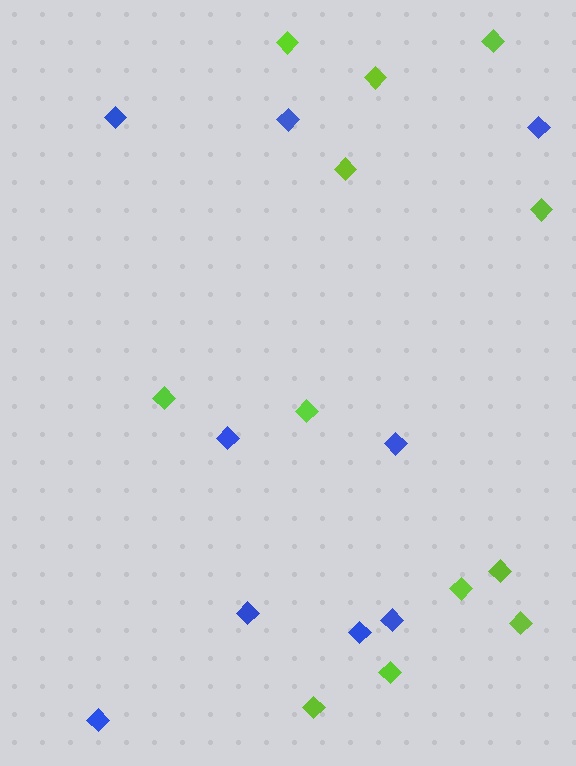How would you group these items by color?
There are 2 groups: one group of lime diamonds (12) and one group of blue diamonds (9).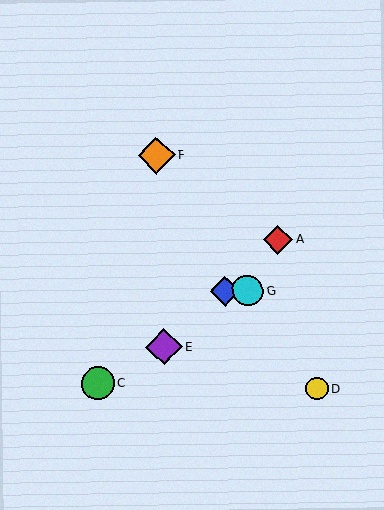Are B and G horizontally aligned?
Yes, both are at y≈291.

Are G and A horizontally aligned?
No, G is at y≈291 and A is at y≈240.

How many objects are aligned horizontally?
2 objects (B, G) are aligned horizontally.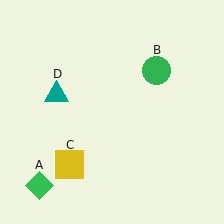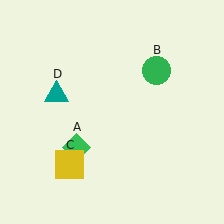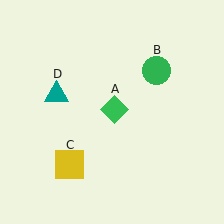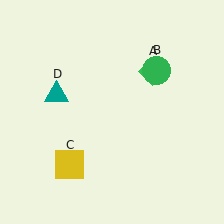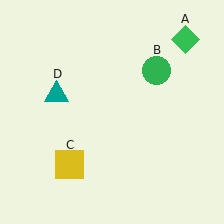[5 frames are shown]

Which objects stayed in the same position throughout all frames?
Green circle (object B) and yellow square (object C) and teal triangle (object D) remained stationary.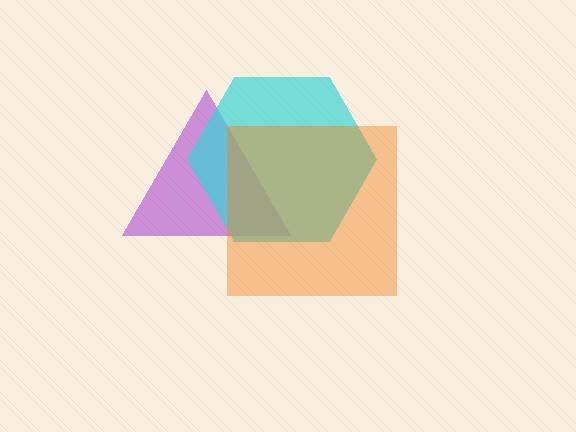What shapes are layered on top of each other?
The layered shapes are: a purple triangle, a cyan hexagon, an orange square.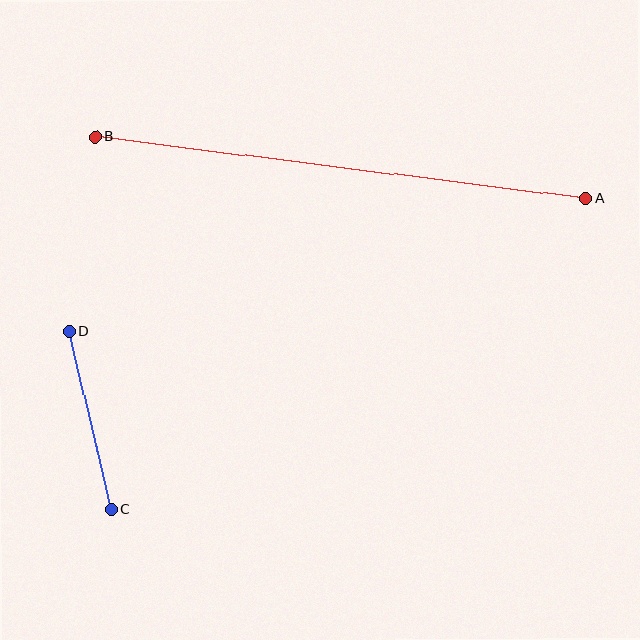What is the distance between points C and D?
The distance is approximately 184 pixels.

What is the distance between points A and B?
The distance is approximately 495 pixels.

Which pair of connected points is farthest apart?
Points A and B are farthest apart.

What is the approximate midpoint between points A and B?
The midpoint is at approximately (340, 168) pixels.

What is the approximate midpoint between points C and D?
The midpoint is at approximately (90, 420) pixels.